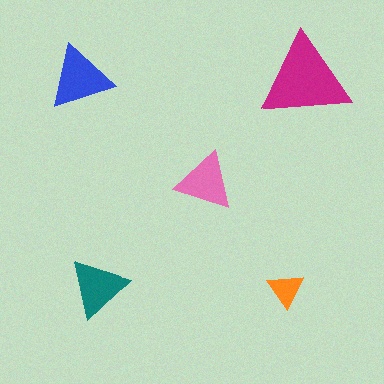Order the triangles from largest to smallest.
the magenta one, the blue one, the teal one, the pink one, the orange one.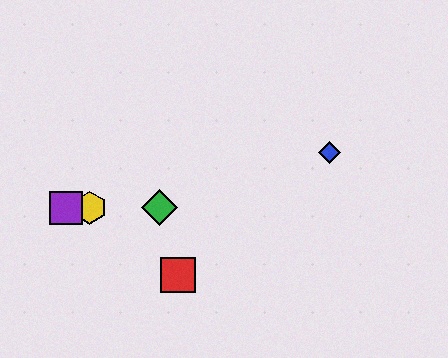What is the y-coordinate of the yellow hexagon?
The yellow hexagon is at y≈208.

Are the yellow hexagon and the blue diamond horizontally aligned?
No, the yellow hexagon is at y≈208 and the blue diamond is at y≈152.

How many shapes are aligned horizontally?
3 shapes (the green diamond, the yellow hexagon, the purple square) are aligned horizontally.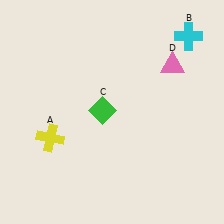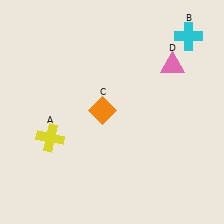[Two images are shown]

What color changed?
The diamond (C) changed from green in Image 1 to orange in Image 2.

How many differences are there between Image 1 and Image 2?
There is 1 difference between the two images.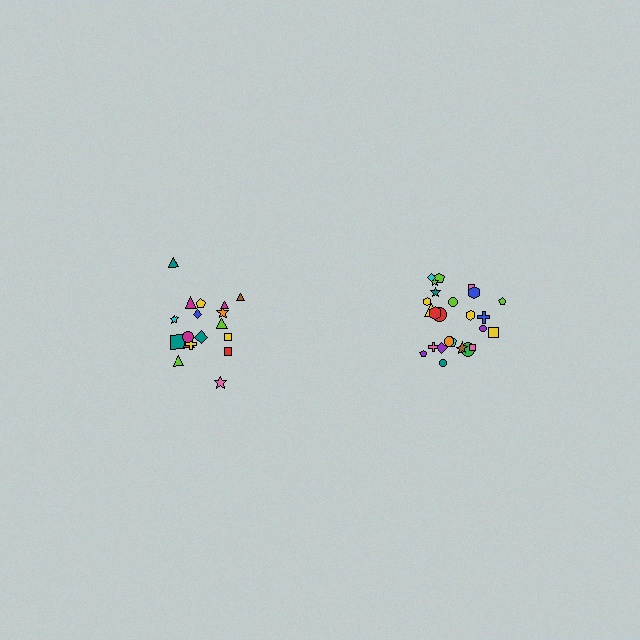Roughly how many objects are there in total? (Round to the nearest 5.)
Roughly 45 objects in total.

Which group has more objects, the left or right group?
The right group.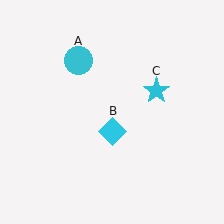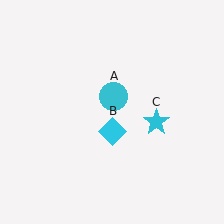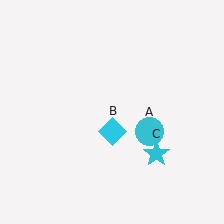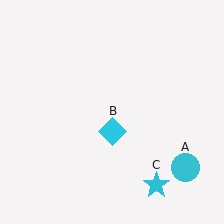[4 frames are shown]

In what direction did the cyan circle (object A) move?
The cyan circle (object A) moved down and to the right.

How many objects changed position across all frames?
2 objects changed position: cyan circle (object A), cyan star (object C).